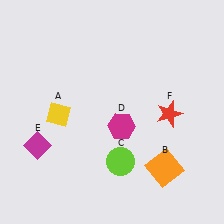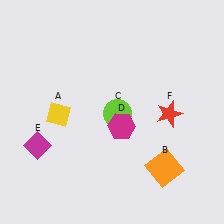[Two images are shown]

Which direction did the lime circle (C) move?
The lime circle (C) moved up.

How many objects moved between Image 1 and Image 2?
1 object moved between the two images.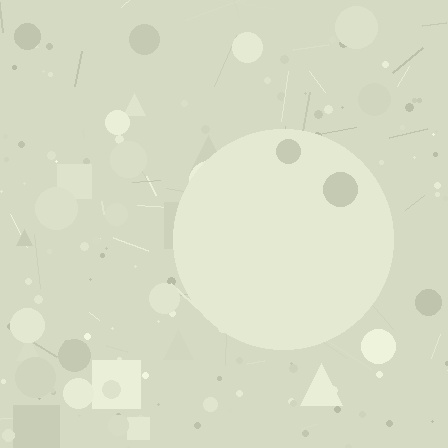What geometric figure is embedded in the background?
A circle is embedded in the background.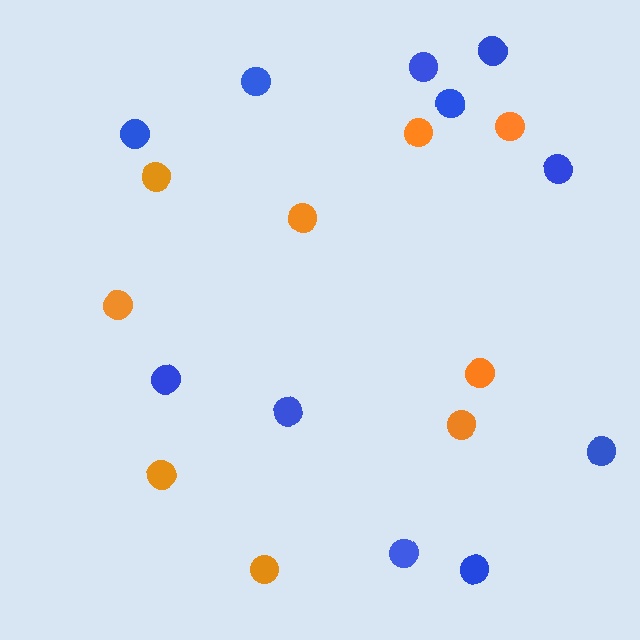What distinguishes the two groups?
There are 2 groups: one group of orange circles (9) and one group of blue circles (11).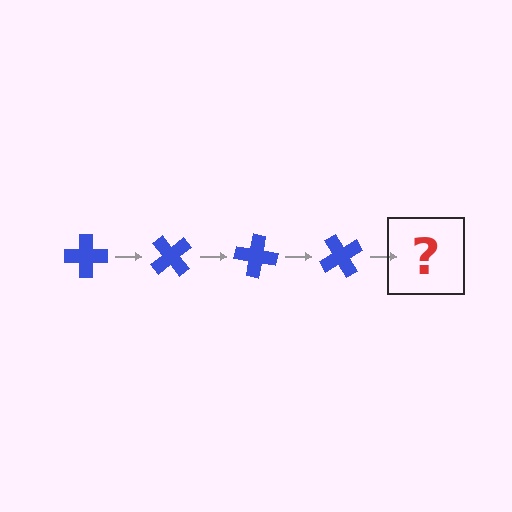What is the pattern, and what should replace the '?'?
The pattern is that the cross rotates 50 degrees each step. The '?' should be a blue cross rotated 200 degrees.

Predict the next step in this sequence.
The next step is a blue cross rotated 200 degrees.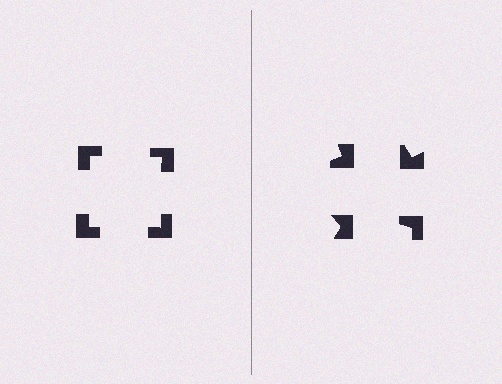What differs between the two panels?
The notched squares are positioned identically on both sides; only the wedge orientations differ. On the left they align to a square; on the right they are misaligned.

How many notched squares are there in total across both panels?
8 — 4 on each side.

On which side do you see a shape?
An illusory square appears on the left side. On the right side the wedge cuts are rotated, so no coherent shape forms.